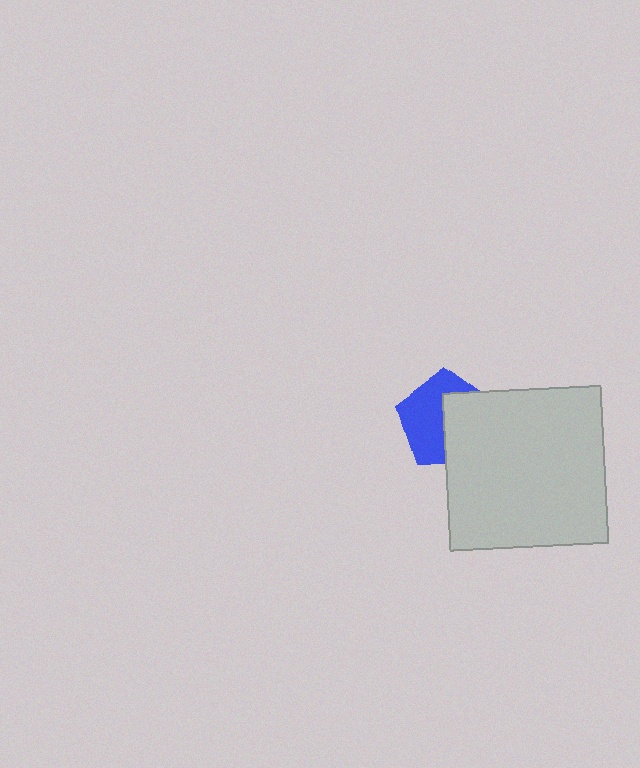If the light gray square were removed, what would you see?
You would see the complete blue pentagon.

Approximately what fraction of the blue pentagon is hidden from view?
Roughly 46% of the blue pentagon is hidden behind the light gray square.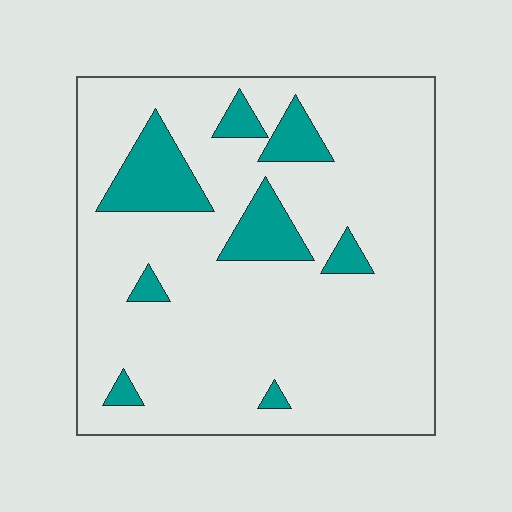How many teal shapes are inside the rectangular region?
8.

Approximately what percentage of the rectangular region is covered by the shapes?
Approximately 15%.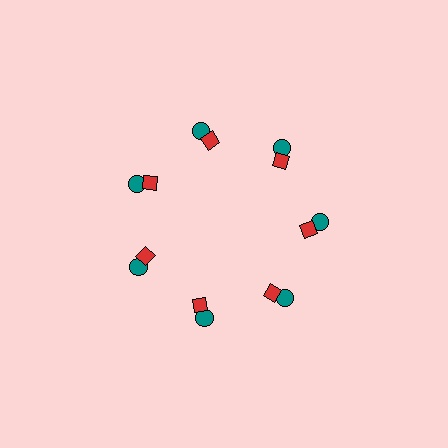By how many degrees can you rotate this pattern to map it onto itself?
The pattern maps onto itself every 51 degrees of rotation.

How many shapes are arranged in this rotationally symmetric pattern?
There are 14 shapes, arranged in 7 groups of 2.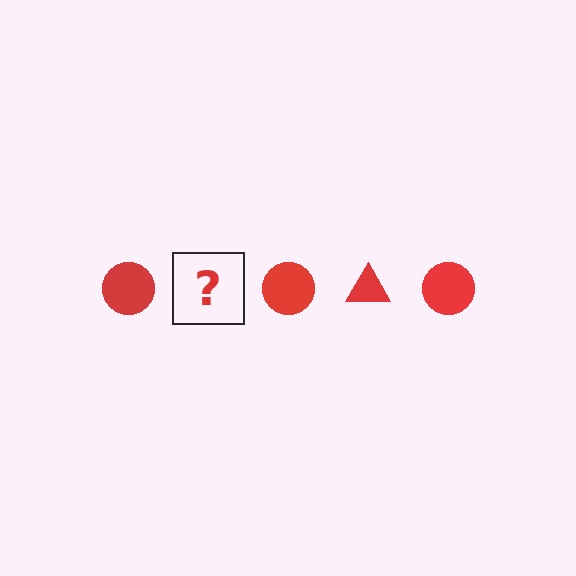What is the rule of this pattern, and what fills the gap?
The rule is that the pattern cycles through circle, triangle shapes in red. The gap should be filled with a red triangle.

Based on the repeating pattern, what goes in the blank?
The blank should be a red triangle.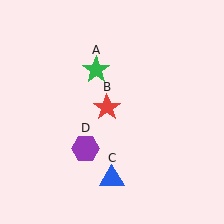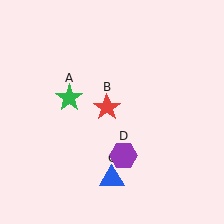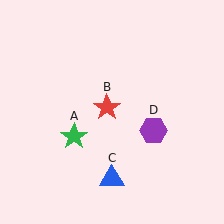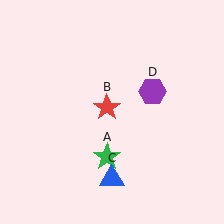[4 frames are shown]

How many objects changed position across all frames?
2 objects changed position: green star (object A), purple hexagon (object D).